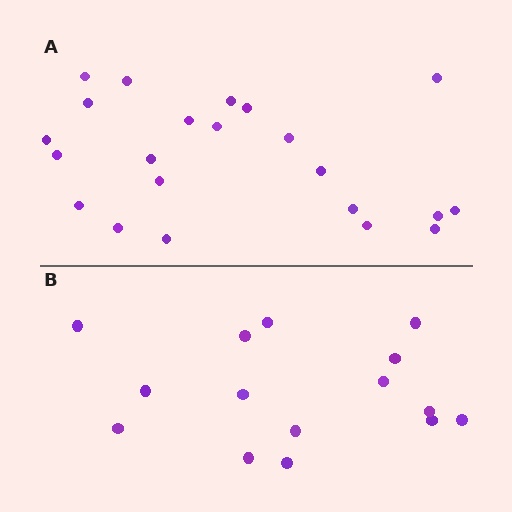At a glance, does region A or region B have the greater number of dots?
Region A (the top region) has more dots.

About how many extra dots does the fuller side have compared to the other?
Region A has roughly 8 or so more dots than region B.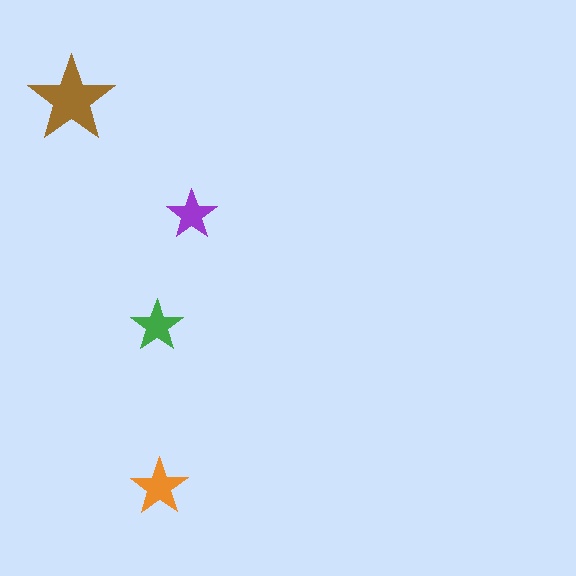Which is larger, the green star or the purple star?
The green one.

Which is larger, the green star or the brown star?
The brown one.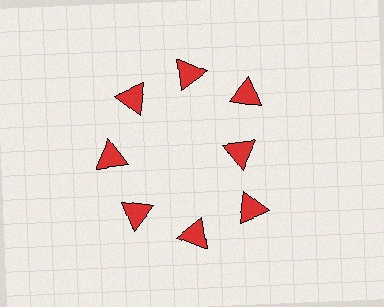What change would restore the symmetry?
The symmetry would be restored by moving it outward, back onto the ring so that all 8 triangles sit at equal angles and equal distance from the center.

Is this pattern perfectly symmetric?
No. The 8 red triangles are arranged in a ring, but one element near the 3 o'clock position is pulled inward toward the center, breaking the 8-fold rotational symmetry.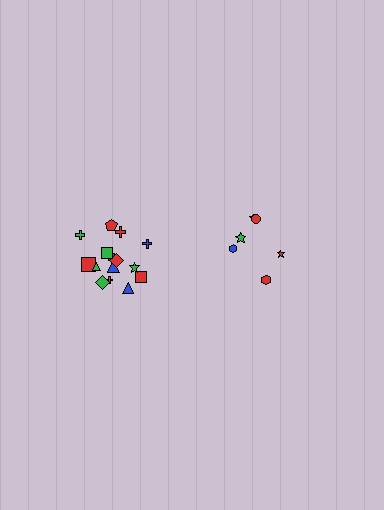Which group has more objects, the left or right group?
The left group.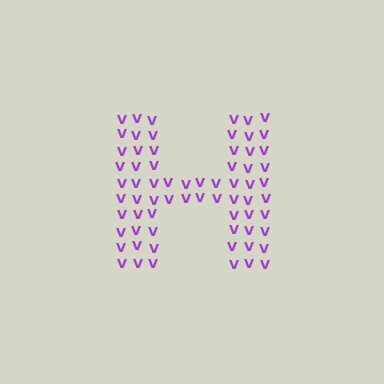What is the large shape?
The large shape is the letter H.